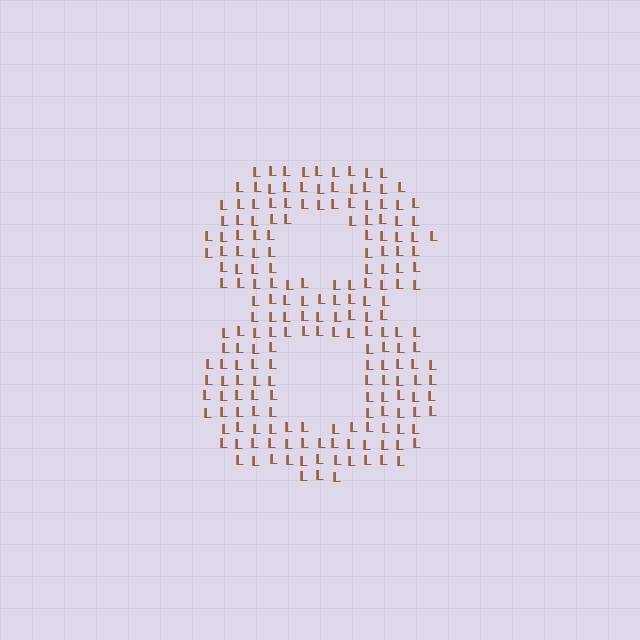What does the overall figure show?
The overall figure shows the digit 8.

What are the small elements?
The small elements are letter L's.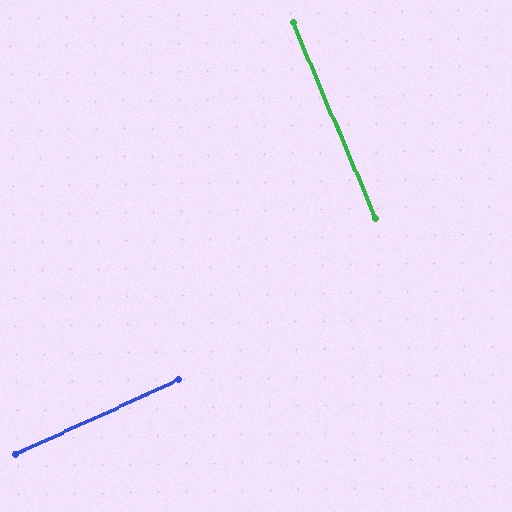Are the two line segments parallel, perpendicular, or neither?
Perpendicular — they meet at approximately 88°.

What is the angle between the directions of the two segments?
Approximately 88 degrees.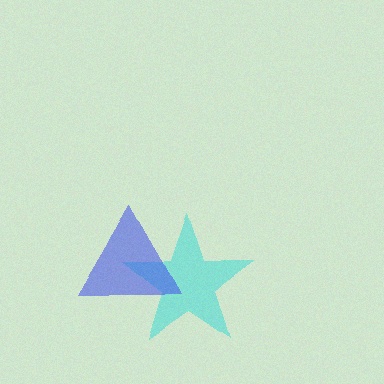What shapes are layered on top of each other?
The layered shapes are: a cyan star, a blue triangle.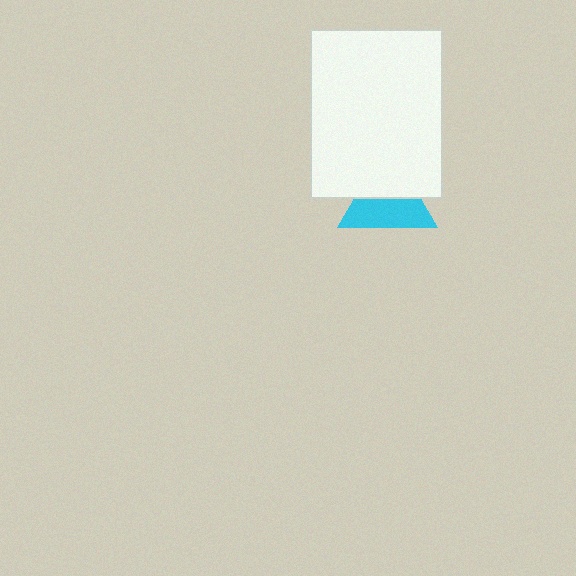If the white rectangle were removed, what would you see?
You would see the complete cyan triangle.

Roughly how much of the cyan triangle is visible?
About half of it is visible (roughly 55%).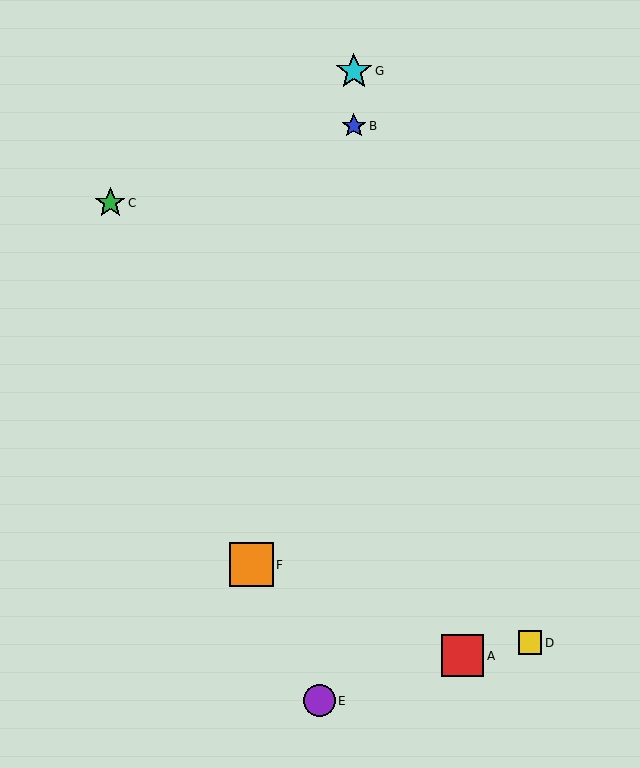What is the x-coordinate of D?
Object D is at x≈530.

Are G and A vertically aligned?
No, G is at x≈354 and A is at x≈463.